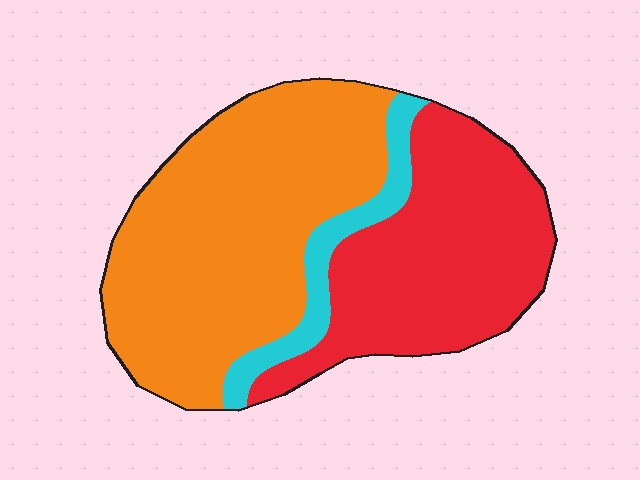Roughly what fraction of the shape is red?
Red covers 38% of the shape.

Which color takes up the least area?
Cyan, at roughly 10%.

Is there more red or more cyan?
Red.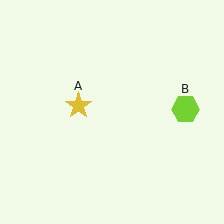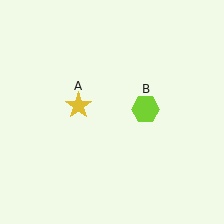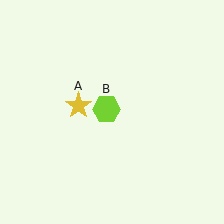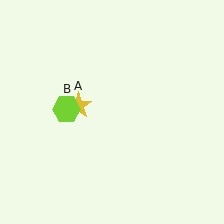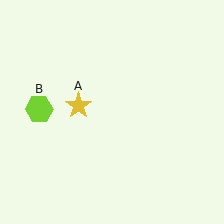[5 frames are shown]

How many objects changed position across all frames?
1 object changed position: lime hexagon (object B).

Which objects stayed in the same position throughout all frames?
Yellow star (object A) remained stationary.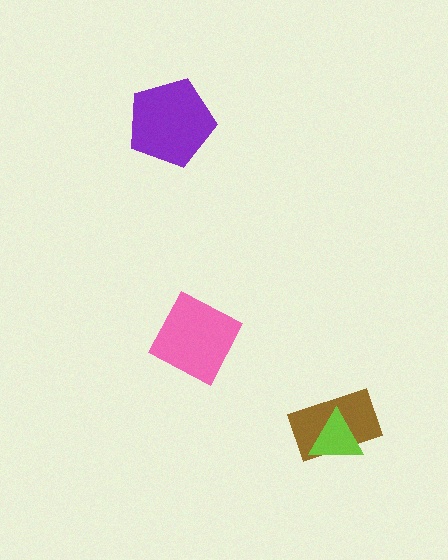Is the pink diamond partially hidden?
No, no other shape covers it.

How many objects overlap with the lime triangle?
1 object overlaps with the lime triangle.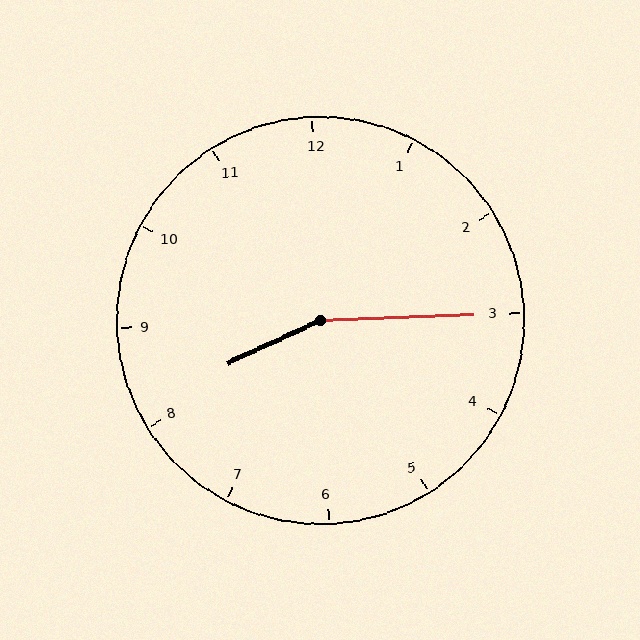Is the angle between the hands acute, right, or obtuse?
It is obtuse.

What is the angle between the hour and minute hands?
Approximately 158 degrees.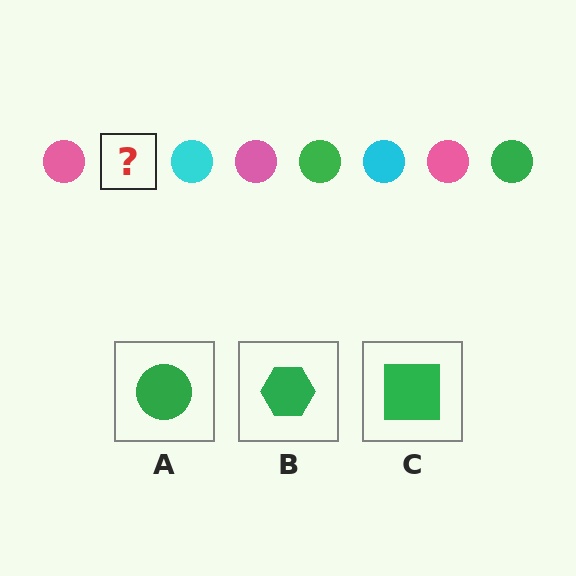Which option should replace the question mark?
Option A.